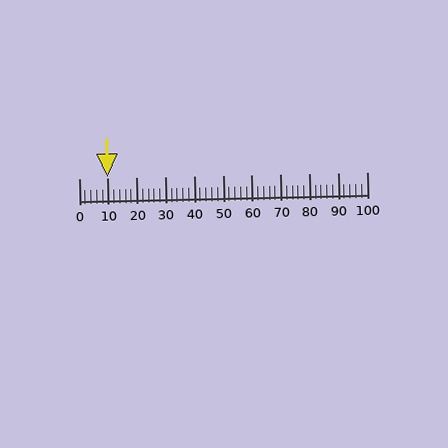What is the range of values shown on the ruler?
The ruler shows values from 0 to 100.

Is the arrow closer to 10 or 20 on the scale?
The arrow is closer to 10.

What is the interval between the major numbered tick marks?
The major tick marks are spaced 10 units apart.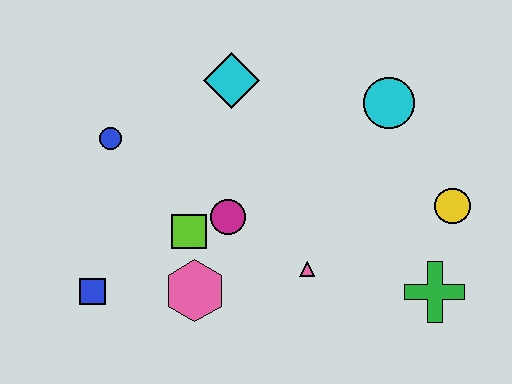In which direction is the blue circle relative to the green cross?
The blue circle is to the left of the green cross.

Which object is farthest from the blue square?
The yellow circle is farthest from the blue square.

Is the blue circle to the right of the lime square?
No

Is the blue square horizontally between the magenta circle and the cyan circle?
No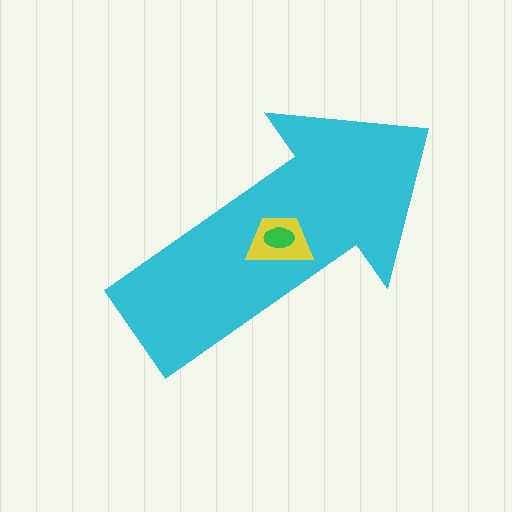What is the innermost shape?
The green ellipse.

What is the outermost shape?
The cyan arrow.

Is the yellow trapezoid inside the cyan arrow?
Yes.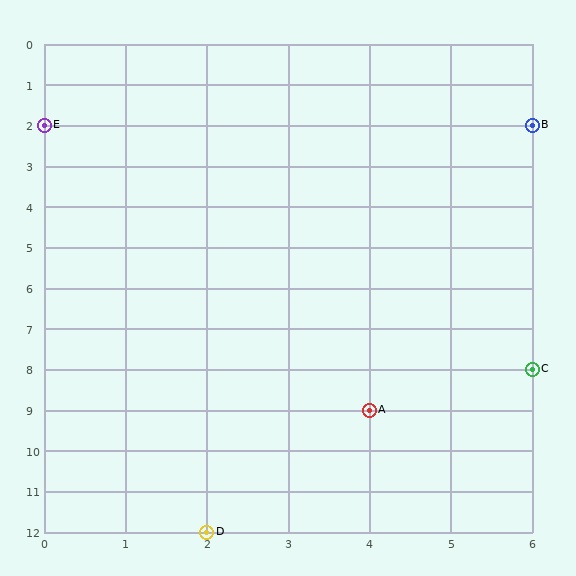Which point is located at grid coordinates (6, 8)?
Point C is at (6, 8).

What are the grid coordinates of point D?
Point D is at grid coordinates (2, 12).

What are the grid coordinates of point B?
Point B is at grid coordinates (6, 2).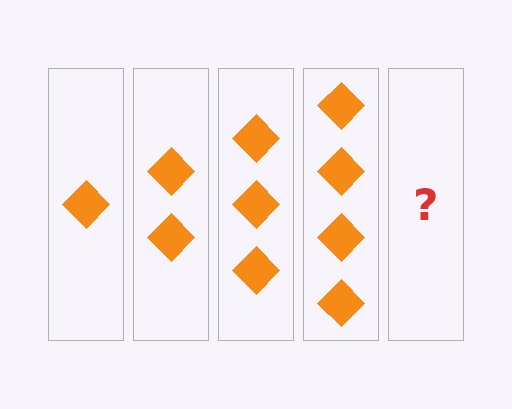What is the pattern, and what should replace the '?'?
The pattern is that each step adds one more diamond. The '?' should be 5 diamonds.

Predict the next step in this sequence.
The next step is 5 diamonds.